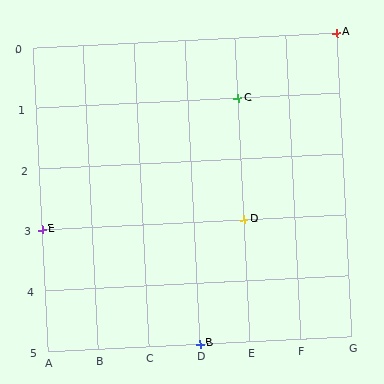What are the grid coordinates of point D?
Point D is at grid coordinates (E, 3).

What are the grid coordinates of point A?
Point A is at grid coordinates (G, 0).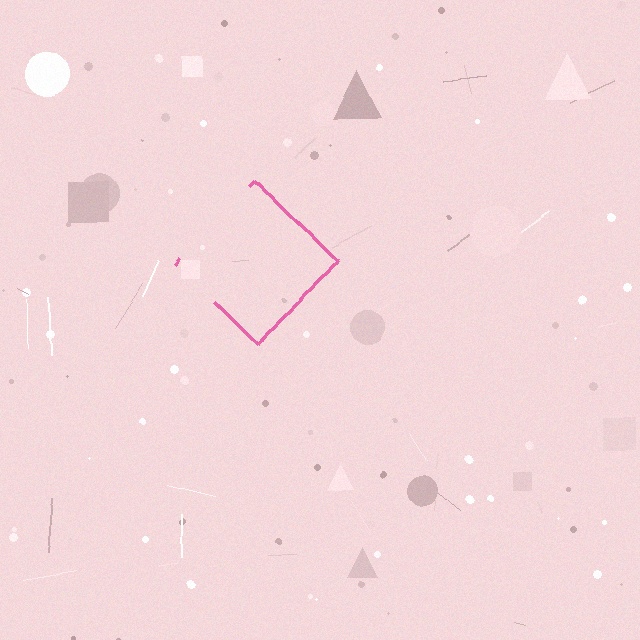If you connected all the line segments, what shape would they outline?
They would outline a diamond.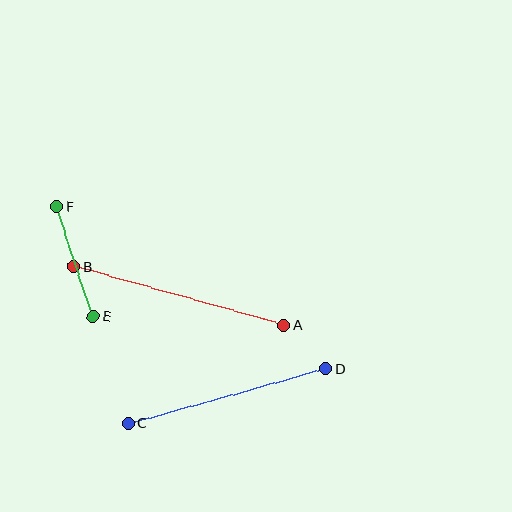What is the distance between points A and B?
The distance is approximately 218 pixels.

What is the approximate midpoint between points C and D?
The midpoint is at approximately (227, 396) pixels.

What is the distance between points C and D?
The distance is approximately 205 pixels.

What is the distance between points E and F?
The distance is approximately 116 pixels.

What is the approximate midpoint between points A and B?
The midpoint is at approximately (179, 296) pixels.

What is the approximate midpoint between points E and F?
The midpoint is at approximately (75, 262) pixels.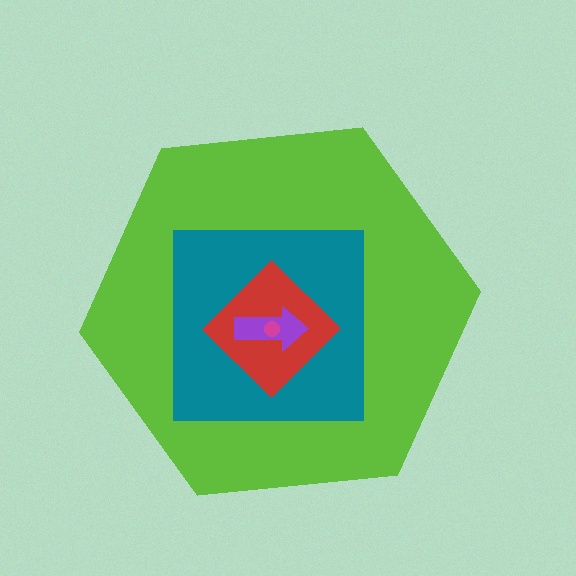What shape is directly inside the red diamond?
The purple arrow.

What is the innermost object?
The magenta circle.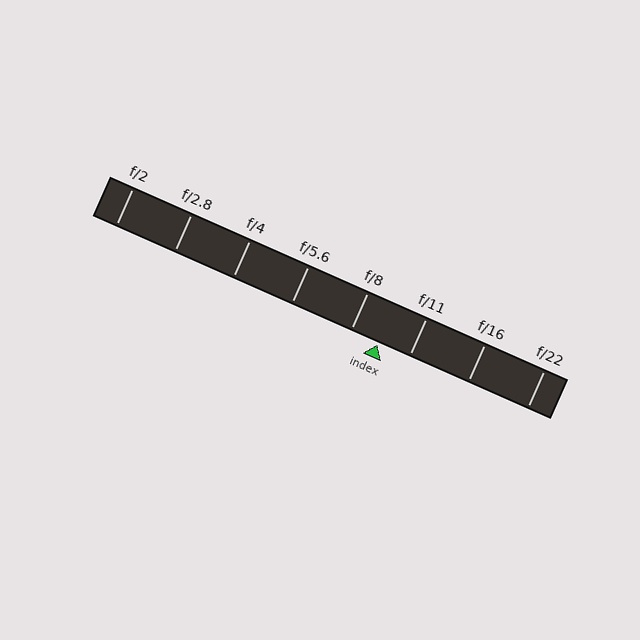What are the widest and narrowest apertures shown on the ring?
The widest aperture shown is f/2 and the narrowest is f/22.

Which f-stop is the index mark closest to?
The index mark is closest to f/8.